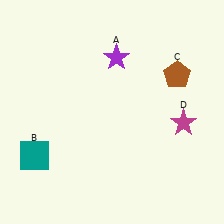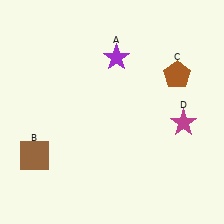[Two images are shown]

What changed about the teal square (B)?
In Image 1, B is teal. In Image 2, it changed to brown.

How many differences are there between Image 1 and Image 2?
There is 1 difference between the two images.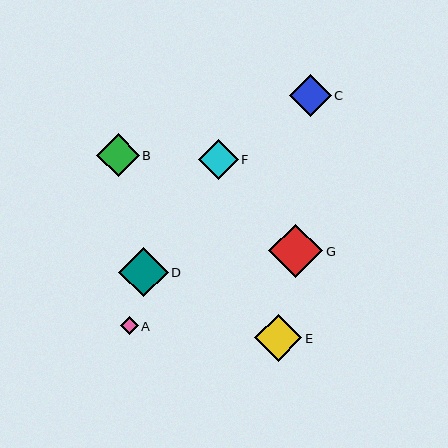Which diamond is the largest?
Diamond G is the largest with a size of approximately 54 pixels.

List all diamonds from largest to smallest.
From largest to smallest: G, D, E, B, C, F, A.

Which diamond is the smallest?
Diamond A is the smallest with a size of approximately 18 pixels.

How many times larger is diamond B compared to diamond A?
Diamond B is approximately 2.4 times the size of diamond A.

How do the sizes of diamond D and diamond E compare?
Diamond D and diamond E are approximately the same size.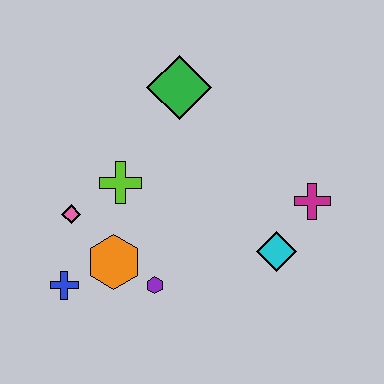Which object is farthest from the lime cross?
The magenta cross is farthest from the lime cross.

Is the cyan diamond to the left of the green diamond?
No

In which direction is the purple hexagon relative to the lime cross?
The purple hexagon is below the lime cross.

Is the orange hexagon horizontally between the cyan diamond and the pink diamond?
Yes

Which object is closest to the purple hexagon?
The orange hexagon is closest to the purple hexagon.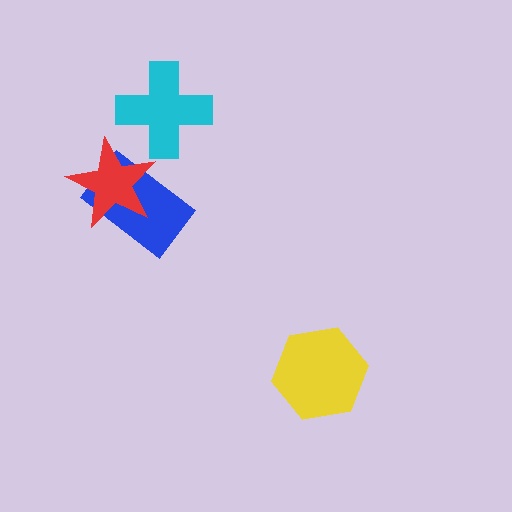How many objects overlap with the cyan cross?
0 objects overlap with the cyan cross.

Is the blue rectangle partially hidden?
Yes, it is partially covered by another shape.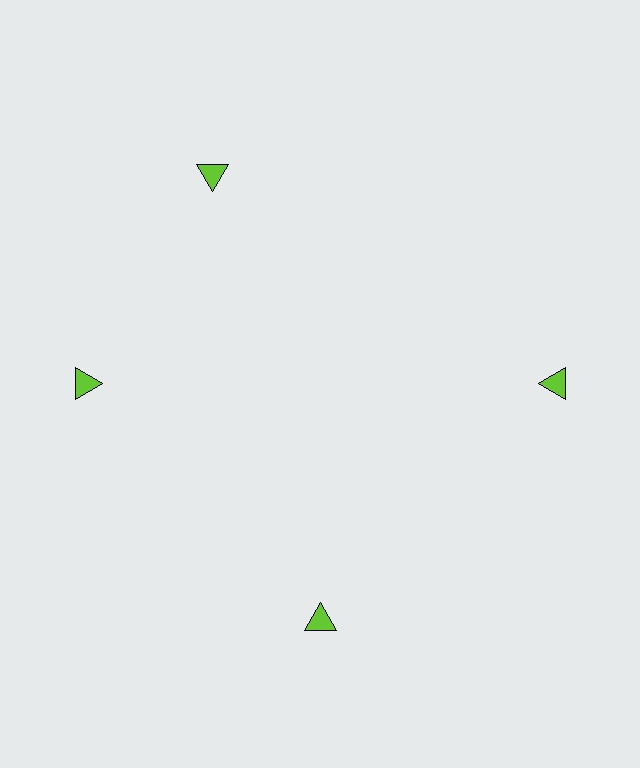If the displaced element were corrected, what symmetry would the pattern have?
It would have 4-fold rotational symmetry — the pattern would map onto itself every 90 degrees.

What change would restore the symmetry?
The symmetry would be restored by rotating it back into even spacing with its neighbors so that all 4 triangles sit at equal angles and equal distance from the center.